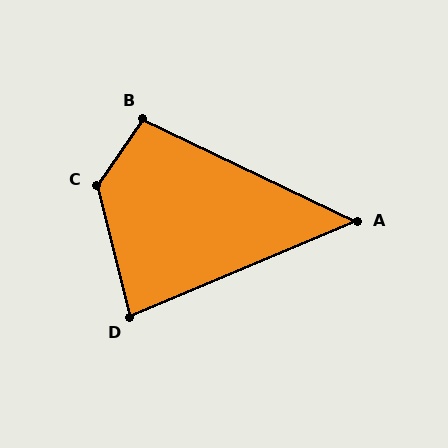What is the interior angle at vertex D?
Approximately 81 degrees (acute).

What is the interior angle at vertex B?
Approximately 99 degrees (obtuse).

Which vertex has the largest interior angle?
C, at approximately 132 degrees.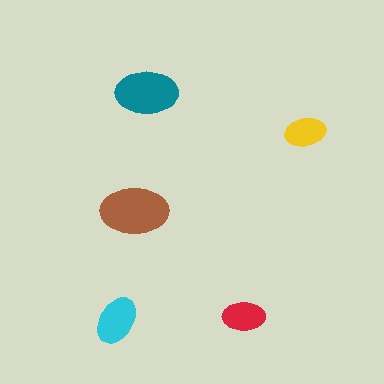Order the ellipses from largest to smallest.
the brown one, the teal one, the cyan one, the red one, the yellow one.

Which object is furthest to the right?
The yellow ellipse is rightmost.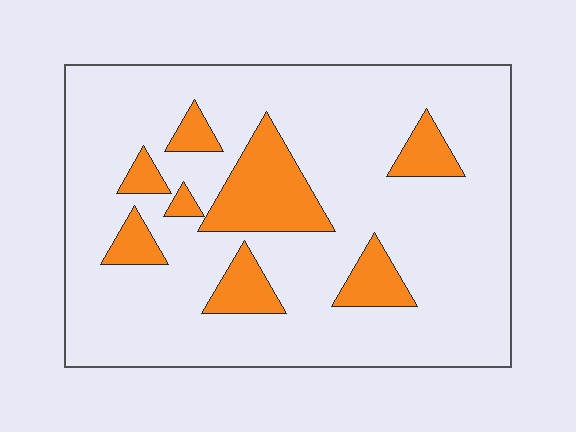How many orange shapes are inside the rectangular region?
8.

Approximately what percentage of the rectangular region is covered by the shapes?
Approximately 15%.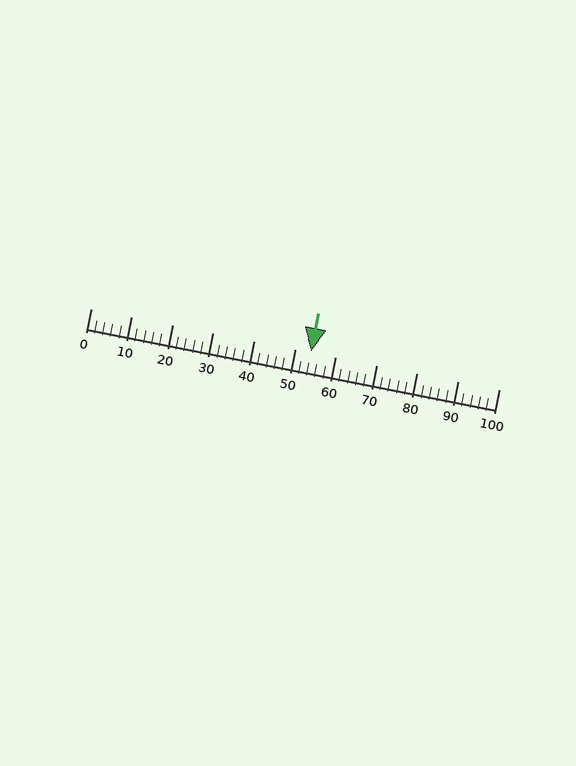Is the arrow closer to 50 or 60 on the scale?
The arrow is closer to 50.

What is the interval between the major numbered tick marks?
The major tick marks are spaced 10 units apart.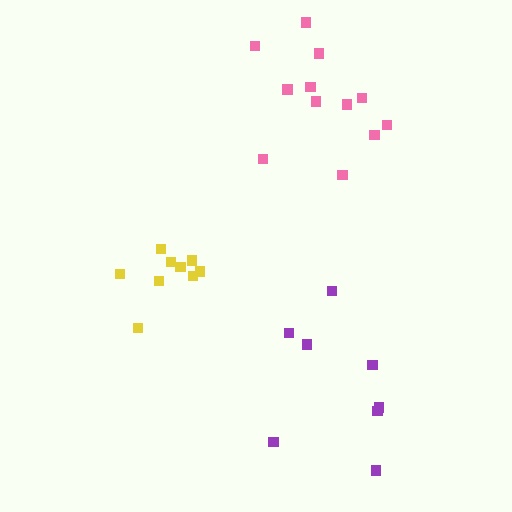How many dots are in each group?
Group 1: 9 dots, Group 2: 12 dots, Group 3: 8 dots (29 total).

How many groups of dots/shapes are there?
There are 3 groups.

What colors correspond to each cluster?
The clusters are colored: yellow, pink, purple.